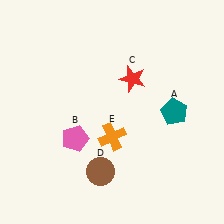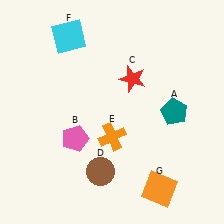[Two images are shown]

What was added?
A cyan square (F), an orange square (G) were added in Image 2.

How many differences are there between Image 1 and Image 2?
There are 2 differences between the two images.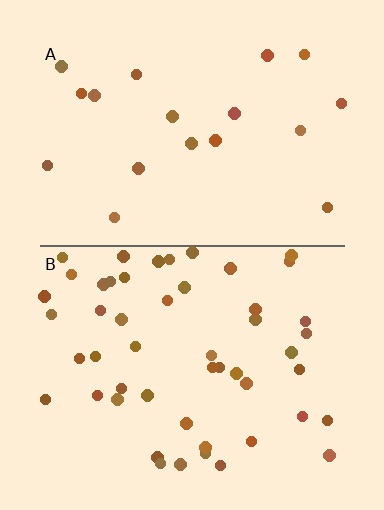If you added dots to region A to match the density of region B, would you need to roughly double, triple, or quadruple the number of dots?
Approximately triple.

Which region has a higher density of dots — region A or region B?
B (the bottom).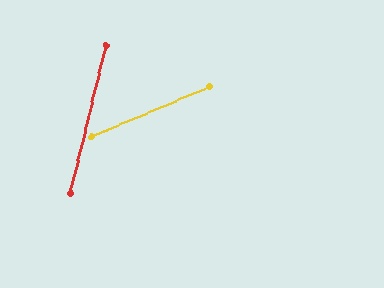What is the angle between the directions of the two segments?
Approximately 54 degrees.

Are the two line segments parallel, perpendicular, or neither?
Neither parallel nor perpendicular — they differ by about 54°.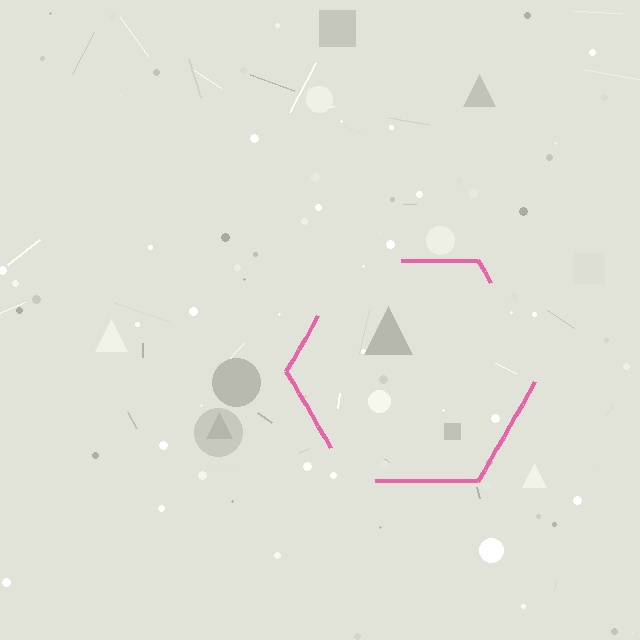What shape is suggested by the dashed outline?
The dashed outline suggests a hexagon.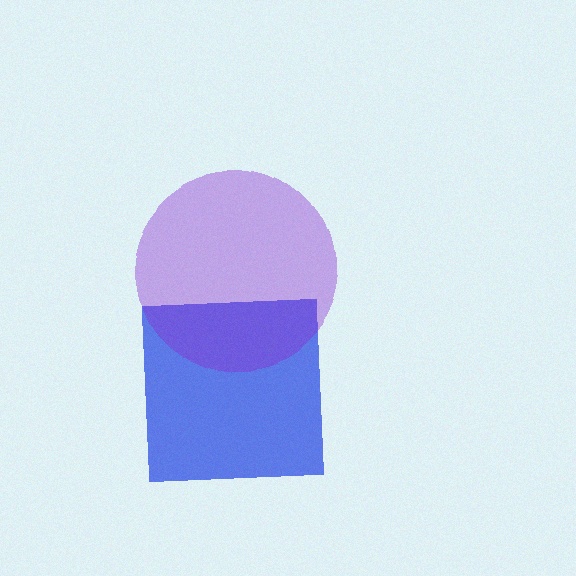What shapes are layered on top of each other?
The layered shapes are: a blue square, a purple circle.